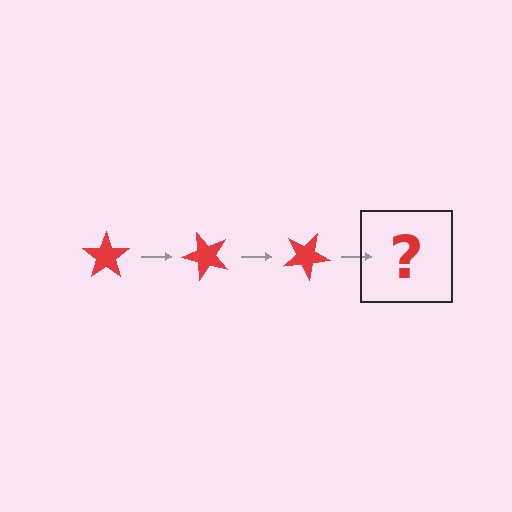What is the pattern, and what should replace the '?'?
The pattern is that the star rotates 50 degrees each step. The '?' should be a red star rotated 150 degrees.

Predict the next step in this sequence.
The next step is a red star rotated 150 degrees.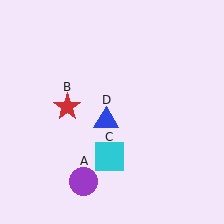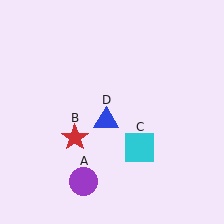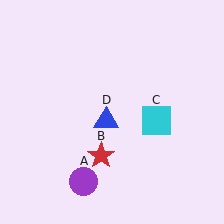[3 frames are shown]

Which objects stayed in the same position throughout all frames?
Purple circle (object A) and blue triangle (object D) remained stationary.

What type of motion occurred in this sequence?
The red star (object B), cyan square (object C) rotated counterclockwise around the center of the scene.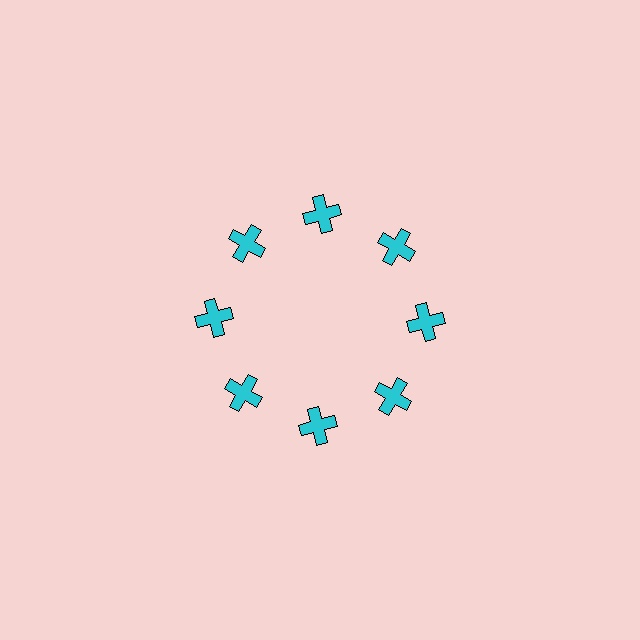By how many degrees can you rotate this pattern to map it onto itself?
The pattern maps onto itself every 45 degrees of rotation.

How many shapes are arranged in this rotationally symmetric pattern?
There are 8 shapes, arranged in 8 groups of 1.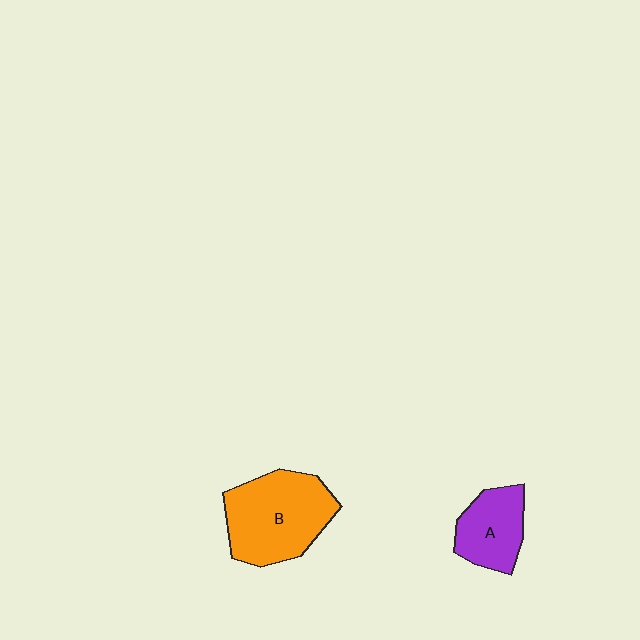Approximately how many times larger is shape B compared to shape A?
Approximately 1.7 times.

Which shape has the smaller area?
Shape A (purple).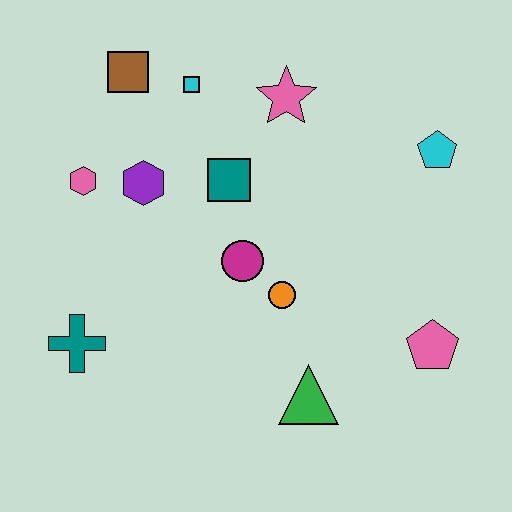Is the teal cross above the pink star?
No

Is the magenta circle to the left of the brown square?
No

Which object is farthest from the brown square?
The pink pentagon is farthest from the brown square.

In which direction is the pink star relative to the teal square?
The pink star is above the teal square.